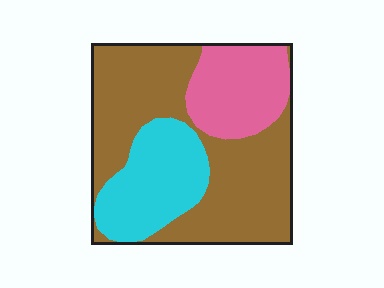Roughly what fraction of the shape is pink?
Pink covers about 20% of the shape.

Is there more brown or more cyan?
Brown.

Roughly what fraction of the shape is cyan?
Cyan takes up less than a quarter of the shape.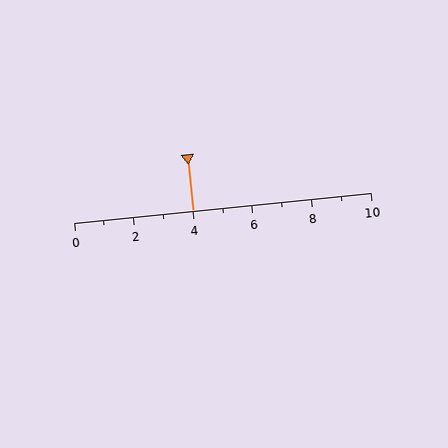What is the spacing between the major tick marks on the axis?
The major ticks are spaced 2 apart.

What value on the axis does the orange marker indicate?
The marker indicates approximately 4.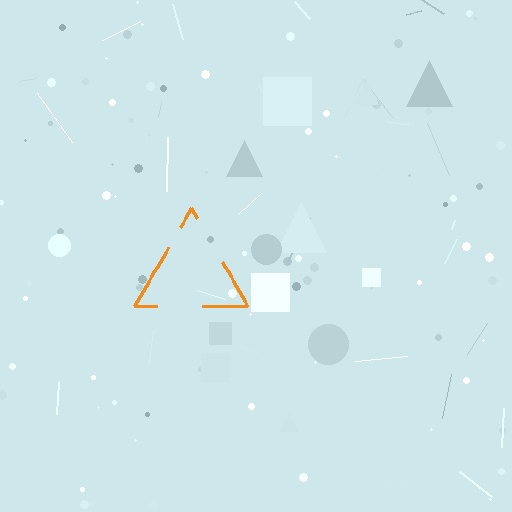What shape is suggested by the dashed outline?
The dashed outline suggests a triangle.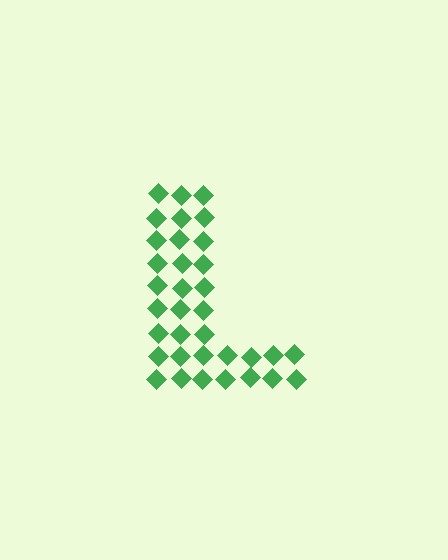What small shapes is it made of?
It is made of small diamonds.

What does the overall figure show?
The overall figure shows the letter L.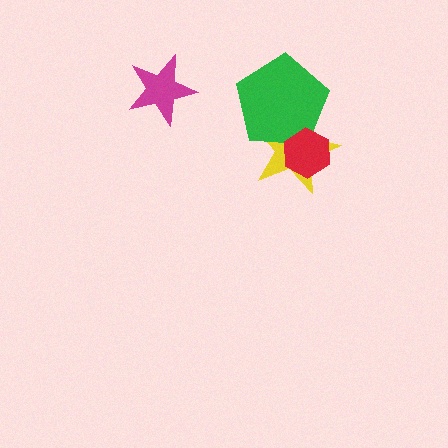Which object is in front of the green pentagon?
The red hexagon is in front of the green pentagon.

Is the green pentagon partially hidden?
Yes, it is partially covered by another shape.